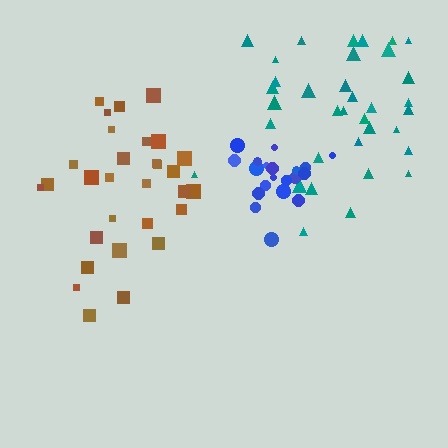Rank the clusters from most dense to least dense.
blue, brown, teal.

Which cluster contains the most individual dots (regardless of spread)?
Teal (35).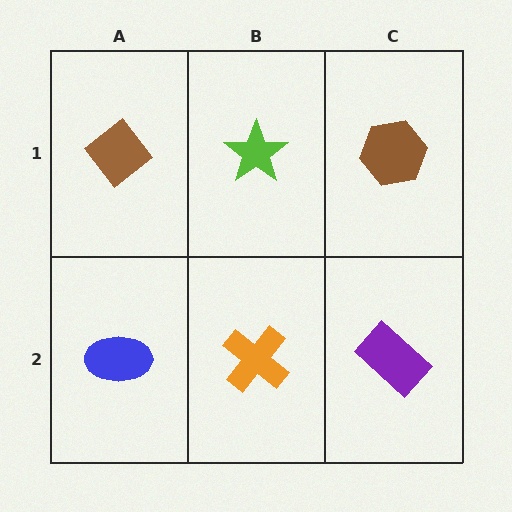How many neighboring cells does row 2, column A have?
2.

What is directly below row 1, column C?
A purple rectangle.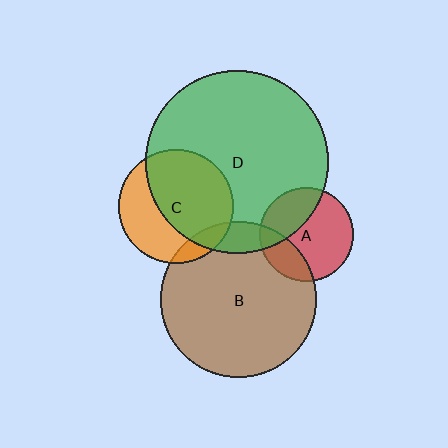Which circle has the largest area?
Circle D (green).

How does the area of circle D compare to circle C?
Approximately 2.5 times.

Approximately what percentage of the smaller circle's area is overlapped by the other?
Approximately 10%.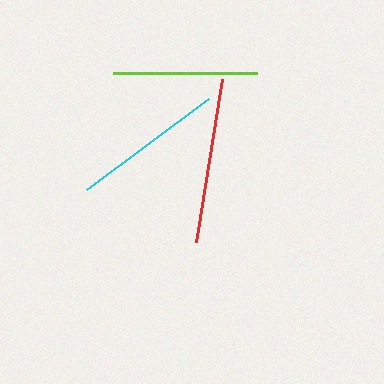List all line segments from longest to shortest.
From longest to shortest: red, cyan, lime.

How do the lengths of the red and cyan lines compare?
The red and cyan lines are approximately the same length.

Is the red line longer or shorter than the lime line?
The red line is longer than the lime line.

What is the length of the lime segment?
The lime segment is approximately 144 pixels long.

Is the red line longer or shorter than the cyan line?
The red line is longer than the cyan line.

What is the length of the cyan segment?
The cyan segment is approximately 152 pixels long.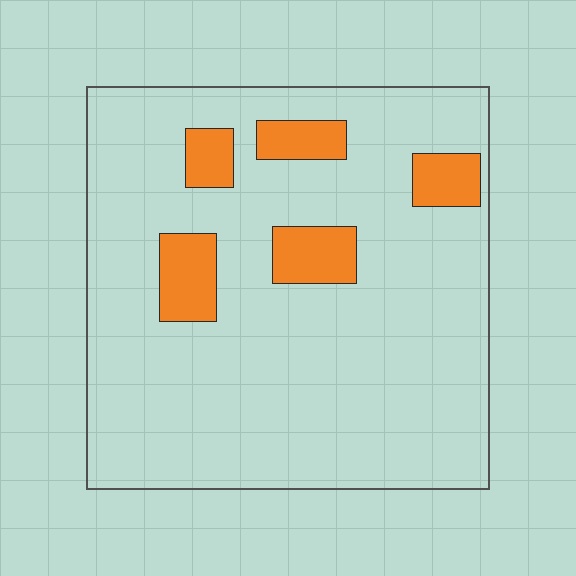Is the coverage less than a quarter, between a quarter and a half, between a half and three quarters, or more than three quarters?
Less than a quarter.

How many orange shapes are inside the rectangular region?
5.